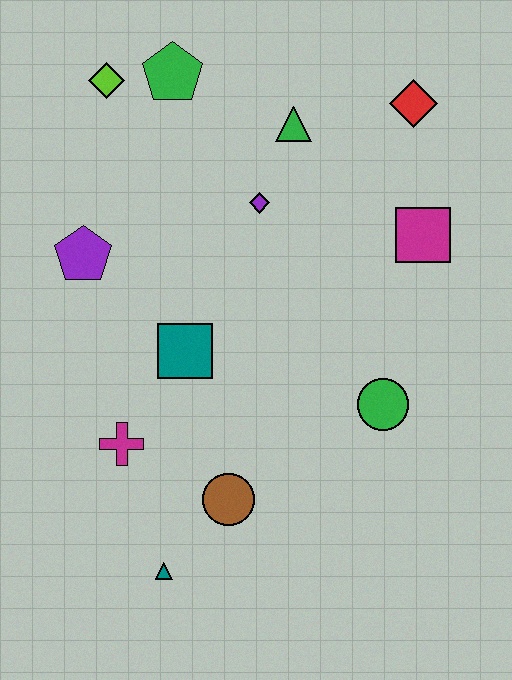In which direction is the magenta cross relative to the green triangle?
The magenta cross is below the green triangle.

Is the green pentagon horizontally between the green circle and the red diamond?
No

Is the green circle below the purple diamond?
Yes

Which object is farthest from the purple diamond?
The teal triangle is farthest from the purple diamond.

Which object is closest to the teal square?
The magenta cross is closest to the teal square.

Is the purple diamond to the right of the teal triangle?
Yes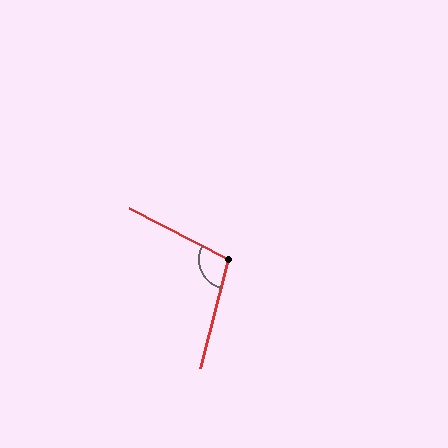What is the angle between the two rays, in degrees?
Approximately 103 degrees.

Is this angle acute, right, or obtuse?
It is obtuse.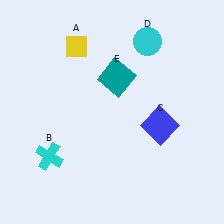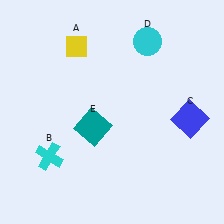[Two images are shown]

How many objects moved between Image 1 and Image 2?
2 objects moved between the two images.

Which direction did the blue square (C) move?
The blue square (C) moved right.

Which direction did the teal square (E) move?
The teal square (E) moved down.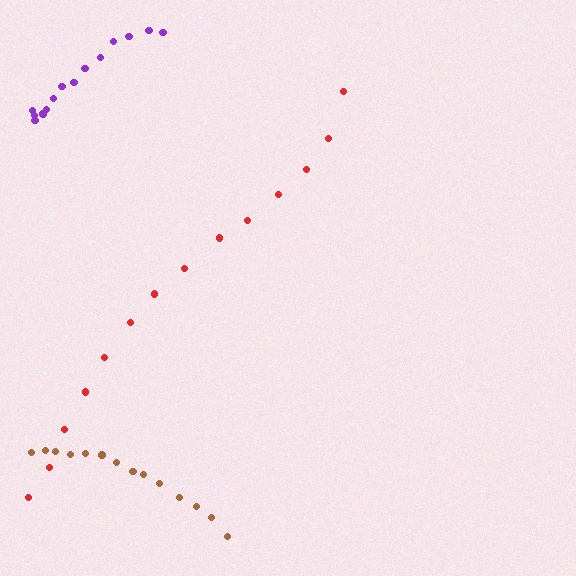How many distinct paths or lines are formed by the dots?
There are 3 distinct paths.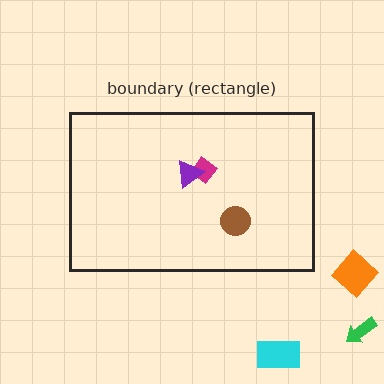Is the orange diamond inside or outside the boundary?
Outside.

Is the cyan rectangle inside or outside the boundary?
Outside.